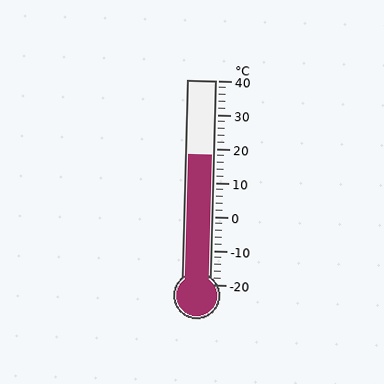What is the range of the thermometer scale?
The thermometer scale ranges from -20°C to 40°C.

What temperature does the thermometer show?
The thermometer shows approximately 18°C.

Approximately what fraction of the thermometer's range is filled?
The thermometer is filled to approximately 65% of its range.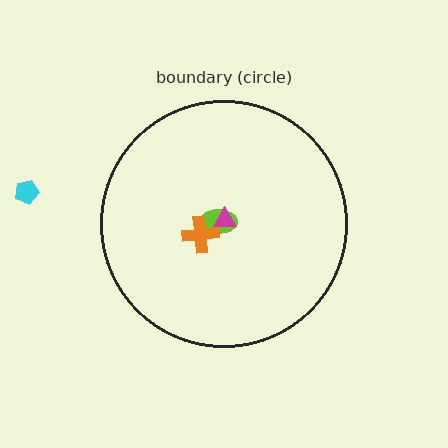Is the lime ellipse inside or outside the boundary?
Inside.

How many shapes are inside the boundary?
3 inside, 1 outside.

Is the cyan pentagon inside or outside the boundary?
Outside.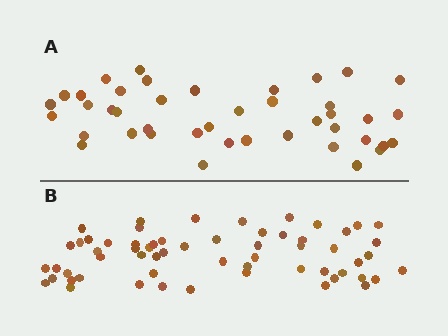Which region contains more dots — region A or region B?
Region B (the bottom region) has more dots.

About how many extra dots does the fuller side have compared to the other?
Region B has approximately 20 more dots than region A.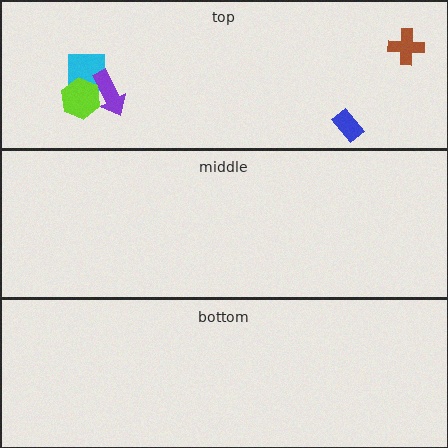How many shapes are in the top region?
5.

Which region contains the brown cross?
The top region.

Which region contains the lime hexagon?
The top region.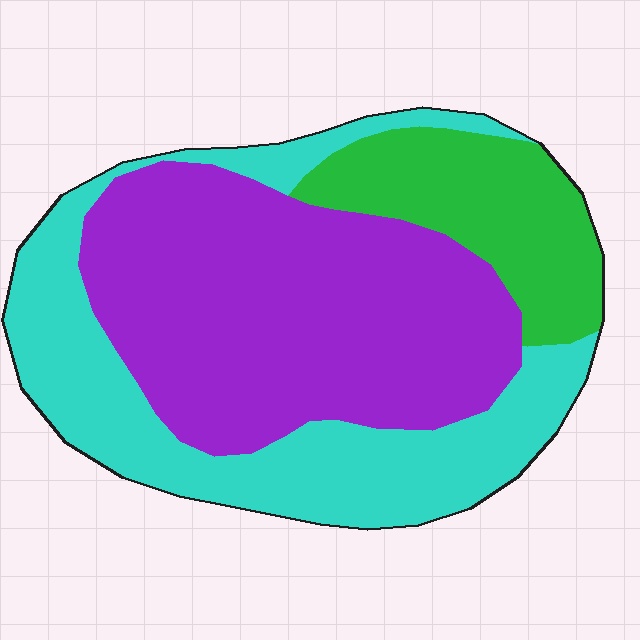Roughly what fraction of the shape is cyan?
Cyan takes up between a third and a half of the shape.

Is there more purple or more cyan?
Purple.